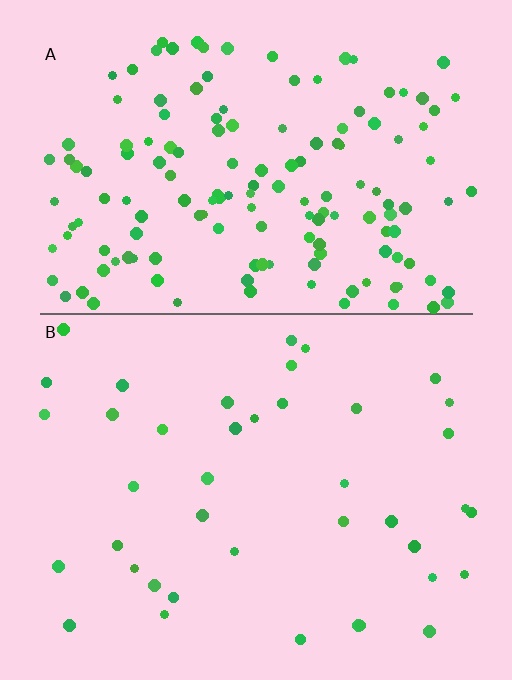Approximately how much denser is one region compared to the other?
Approximately 3.8× — region A over region B.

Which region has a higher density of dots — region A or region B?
A (the top).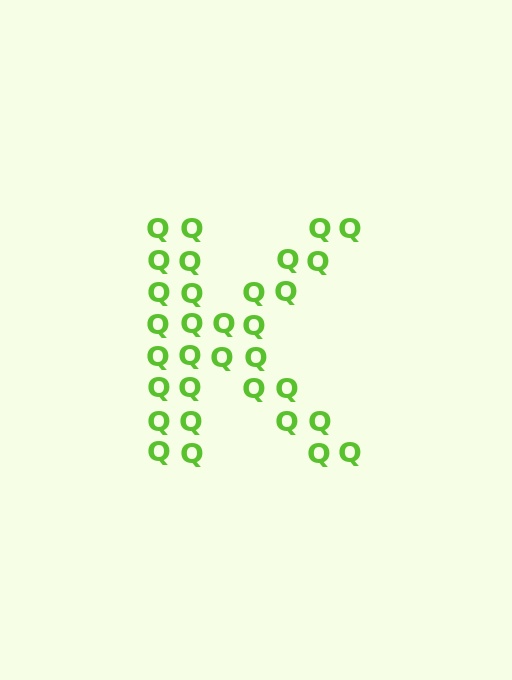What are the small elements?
The small elements are letter Q's.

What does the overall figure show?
The overall figure shows the letter K.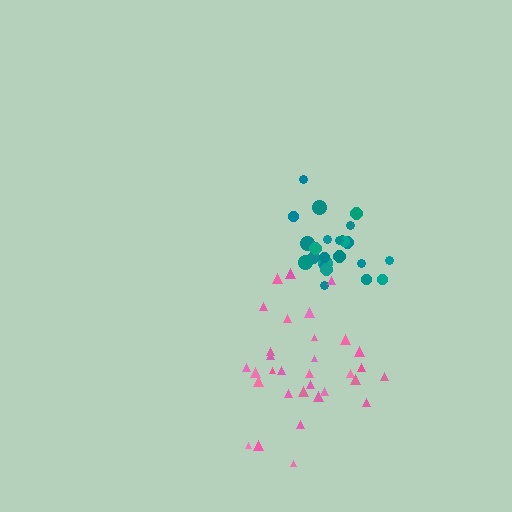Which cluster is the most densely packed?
Teal.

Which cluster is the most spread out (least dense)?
Pink.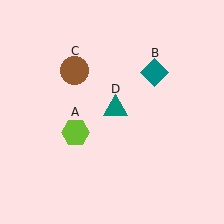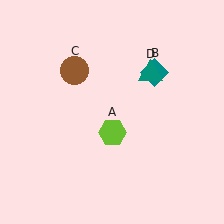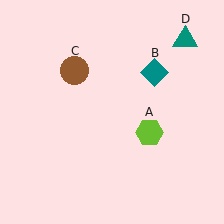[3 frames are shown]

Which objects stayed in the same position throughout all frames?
Teal diamond (object B) and brown circle (object C) remained stationary.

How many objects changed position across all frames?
2 objects changed position: lime hexagon (object A), teal triangle (object D).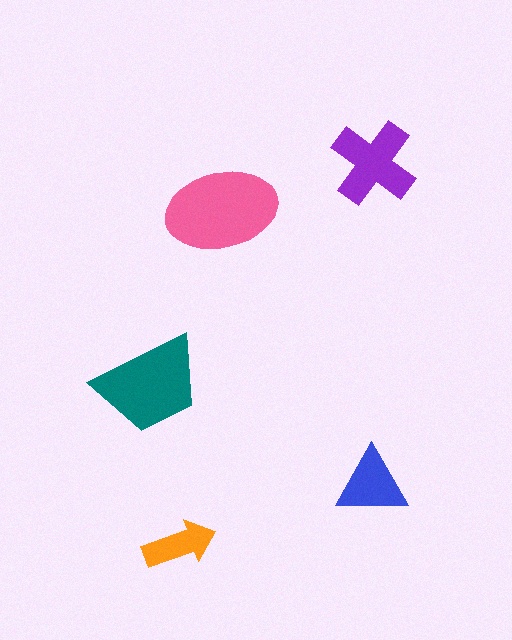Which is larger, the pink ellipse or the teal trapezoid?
The pink ellipse.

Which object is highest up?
The purple cross is topmost.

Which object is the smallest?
The orange arrow.